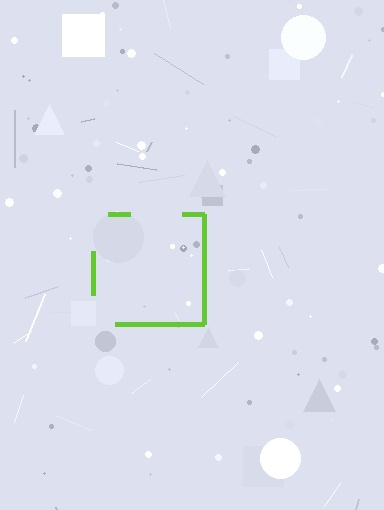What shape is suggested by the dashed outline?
The dashed outline suggests a square.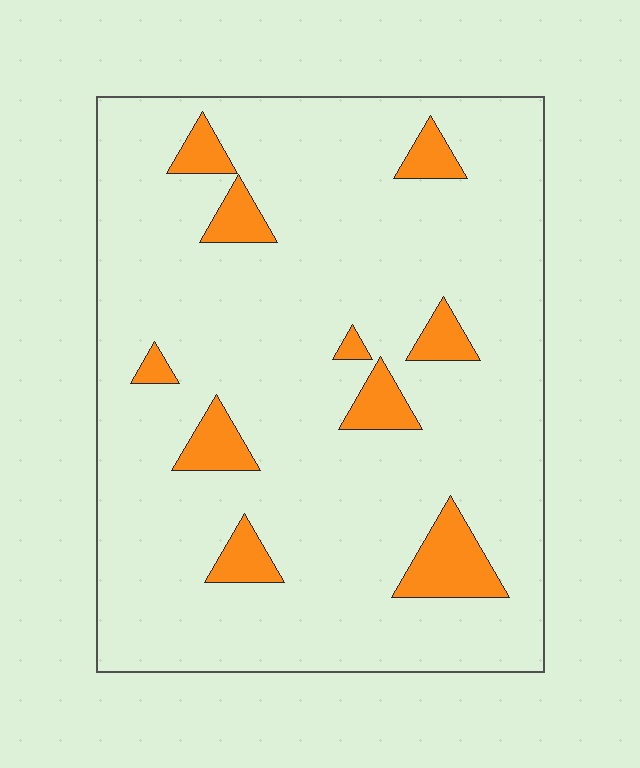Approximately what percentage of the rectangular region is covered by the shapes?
Approximately 10%.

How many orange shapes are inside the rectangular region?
10.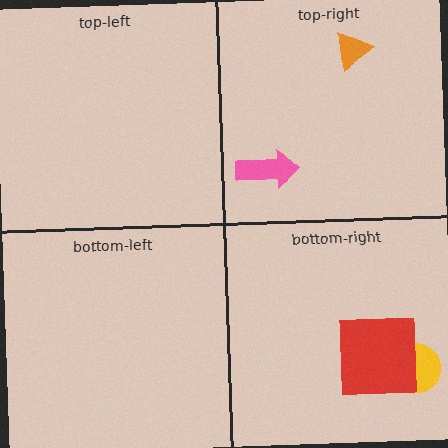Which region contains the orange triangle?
The top-right region.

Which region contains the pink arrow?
The top-right region.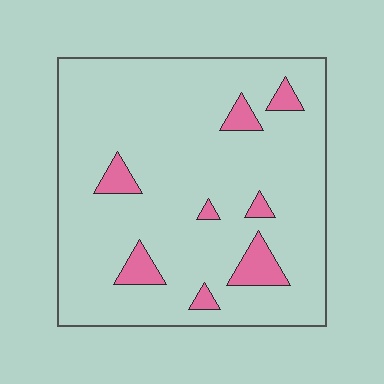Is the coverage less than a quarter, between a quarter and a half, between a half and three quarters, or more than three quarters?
Less than a quarter.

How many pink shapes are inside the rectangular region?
8.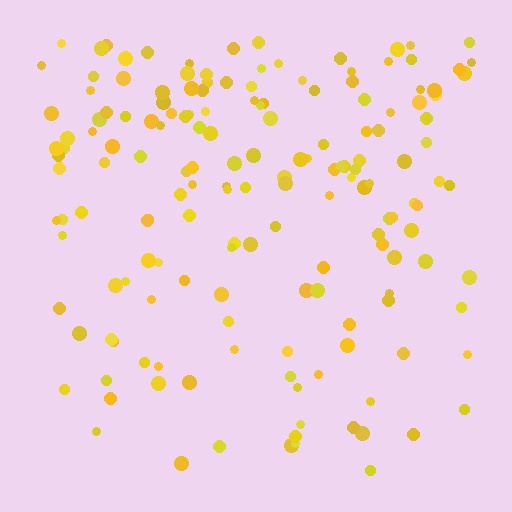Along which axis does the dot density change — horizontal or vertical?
Vertical.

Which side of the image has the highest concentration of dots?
The top.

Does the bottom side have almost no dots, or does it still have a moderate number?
Still a moderate number, just noticeably fewer than the top.